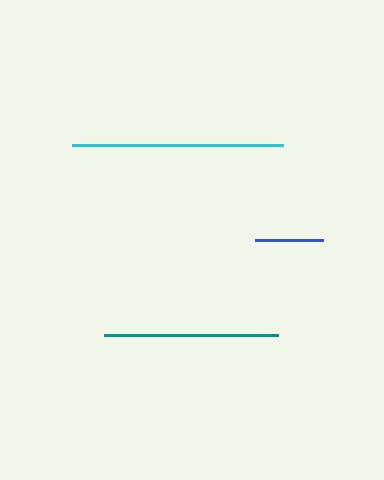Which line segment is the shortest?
The blue line is the shortest at approximately 68 pixels.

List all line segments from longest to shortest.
From longest to shortest: cyan, teal, blue.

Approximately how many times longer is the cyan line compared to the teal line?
The cyan line is approximately 1.2 times the length of the teal line.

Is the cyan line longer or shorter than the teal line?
The cyan line is longer than the teal line.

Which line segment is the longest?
The cyan line is the longest at approximately 212 pixels.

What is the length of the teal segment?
The teal segment is approximately 174 pixels long.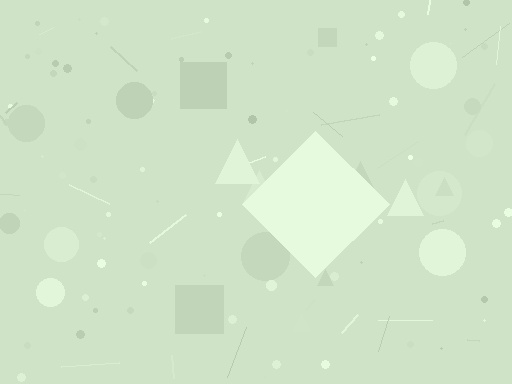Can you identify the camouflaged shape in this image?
The camouflaged shape is a diamond.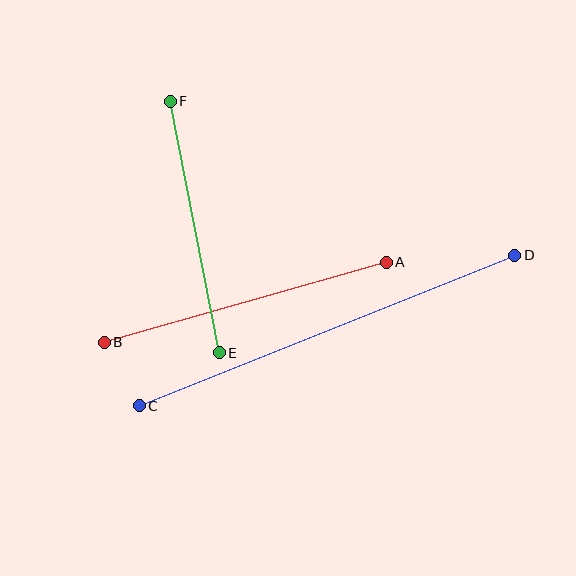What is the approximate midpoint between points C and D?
The midpoint is at approximately (327, 330) pixels.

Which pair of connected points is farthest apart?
Points C and D are farthest apart.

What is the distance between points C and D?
The distance is approximately 405 pixels.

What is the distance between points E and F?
The distance is approximately 256 pixels.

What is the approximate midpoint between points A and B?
The midpoint is at approximately (245, 302) pixels.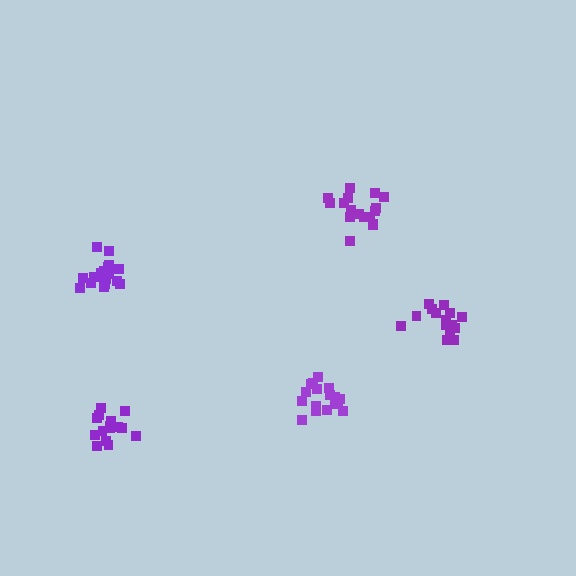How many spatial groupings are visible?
There are 5 spatial groupings.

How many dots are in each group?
Group 1: 18 dots, Group 2: 15 dots, Group 3: 15 dots, Group 4: 17 dots, Group 5: 19 dots (84 total).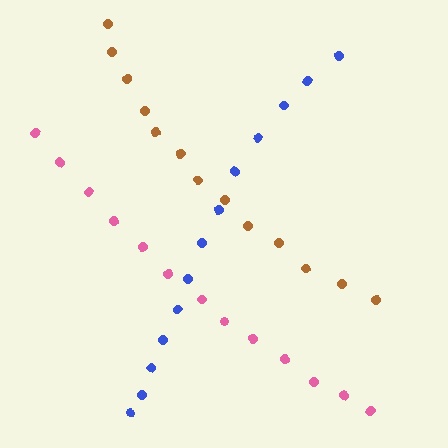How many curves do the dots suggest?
There are 3 distinct paths.